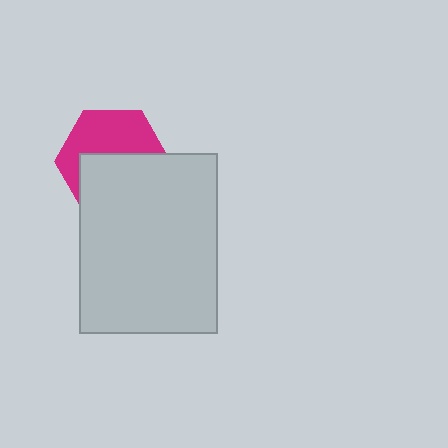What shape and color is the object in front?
The object in front is a light gray rectangle.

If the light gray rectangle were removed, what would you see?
You would see the complete magenta hexagon.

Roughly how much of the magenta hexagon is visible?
About half of it is visible (roughly 49%).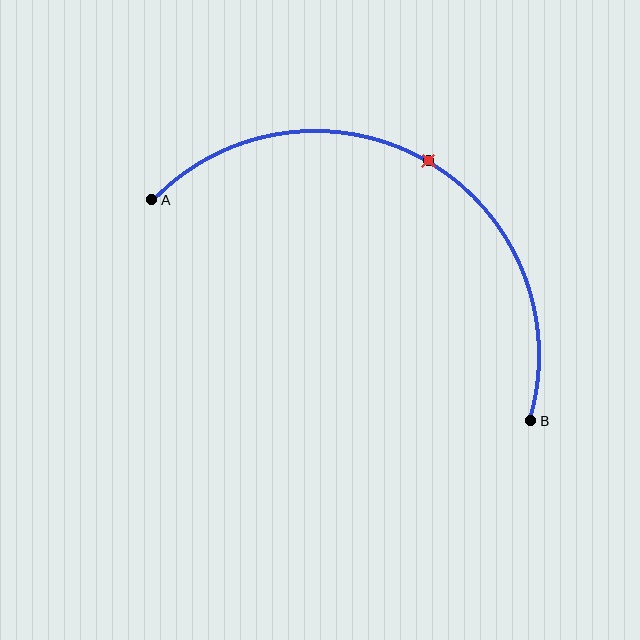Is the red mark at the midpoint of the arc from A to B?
Yes. The red mark lies on the arc at equal arc-length from both A and B — it is the arc midpoint.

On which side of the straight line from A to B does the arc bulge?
The arc bulges above the straight line connecting A and B.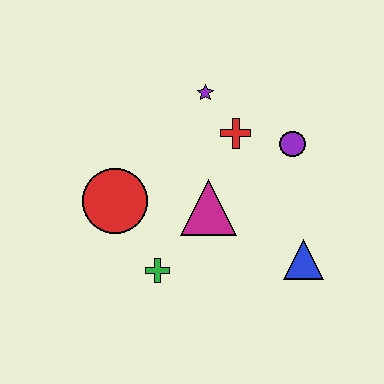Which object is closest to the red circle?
The green cross is closest to the red circle.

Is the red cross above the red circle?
Yes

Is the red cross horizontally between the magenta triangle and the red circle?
No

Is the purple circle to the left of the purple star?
No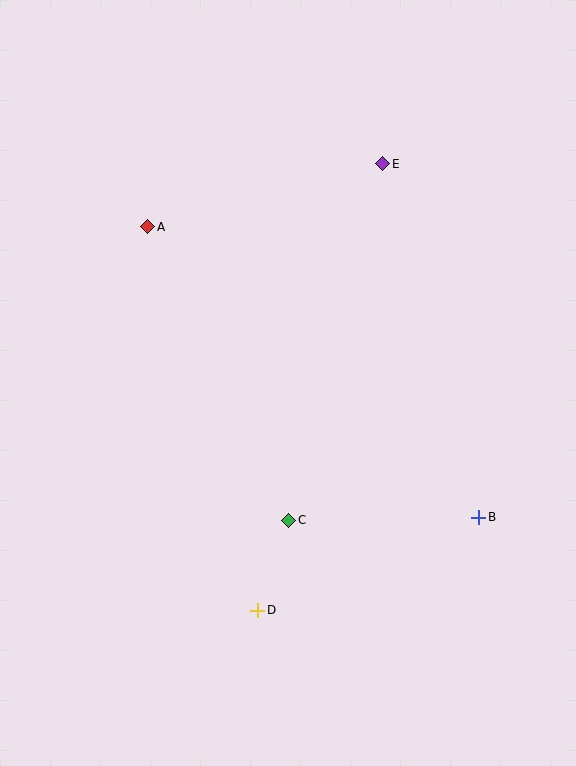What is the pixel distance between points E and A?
The distance between E and A is 243 pixels.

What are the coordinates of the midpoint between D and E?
The midpoint between D and E is at (320, 387).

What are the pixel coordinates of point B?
Point B is at (479, 517).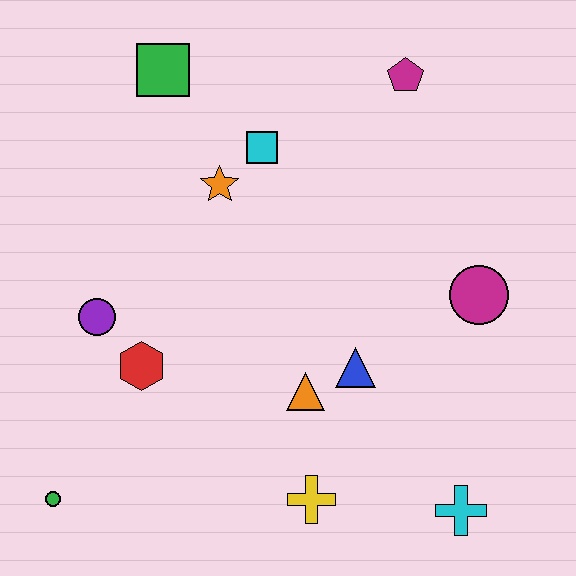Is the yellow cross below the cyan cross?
No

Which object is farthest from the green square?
The cyan cross is farthest from the green square.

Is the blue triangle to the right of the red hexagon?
Yes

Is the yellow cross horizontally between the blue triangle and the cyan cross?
No